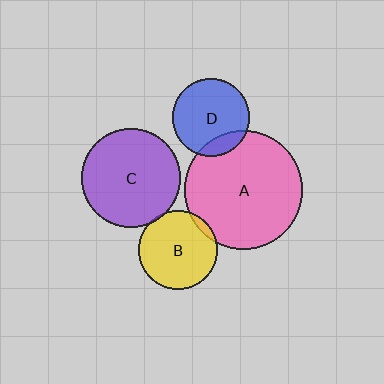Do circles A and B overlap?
Yes.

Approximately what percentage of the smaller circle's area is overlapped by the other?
Approximately 5%.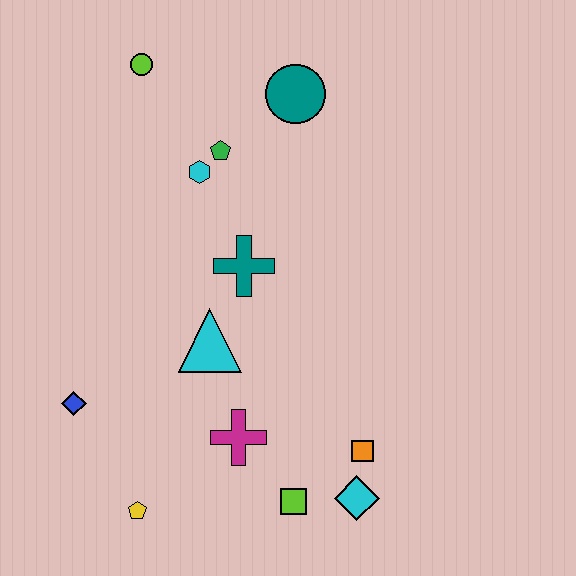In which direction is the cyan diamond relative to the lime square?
The cyan diamond is to the right of the lime square.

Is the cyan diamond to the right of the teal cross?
Yes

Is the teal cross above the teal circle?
No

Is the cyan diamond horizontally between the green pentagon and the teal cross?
No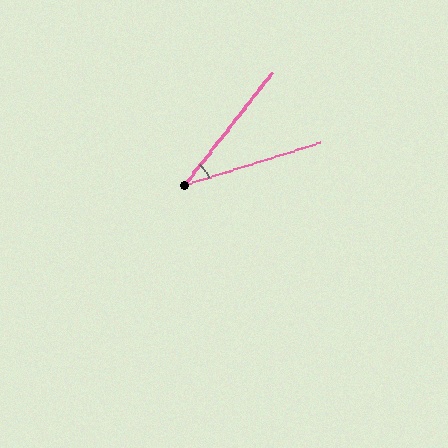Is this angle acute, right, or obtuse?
It is acute.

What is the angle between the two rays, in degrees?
Approximately 35 degrees.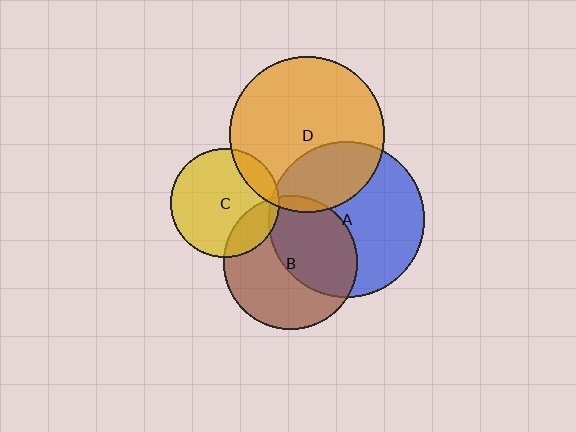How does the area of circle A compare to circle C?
Approximately 2.0 times.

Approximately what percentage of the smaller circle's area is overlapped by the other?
Approximately 5%.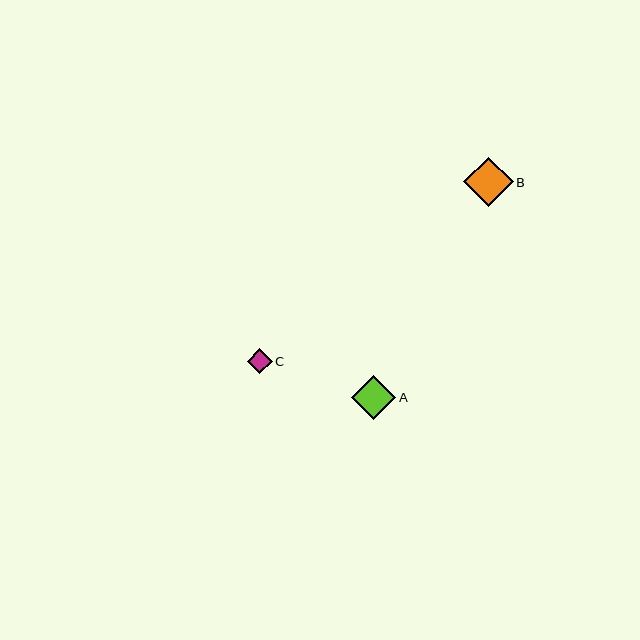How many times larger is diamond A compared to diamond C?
Diamond A is approximately 1.8 times the size of diamond C.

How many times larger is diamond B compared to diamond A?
Diamond B is approximately 1.1 times the size of diamond A.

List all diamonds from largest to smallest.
From largest to smallest: B, A, C.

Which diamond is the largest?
Diamond B is the largest with a size of approximately 49 pixels.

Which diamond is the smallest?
Diamond C is the smallest with a size of approximately 25 pixels.